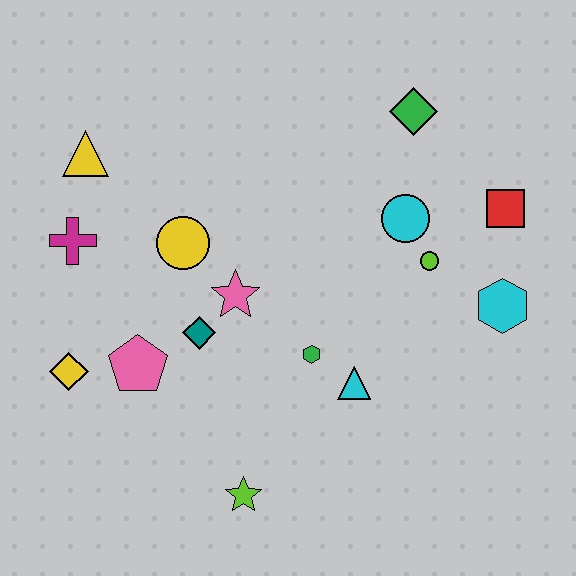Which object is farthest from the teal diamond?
The red square is farthest from the teal diamond.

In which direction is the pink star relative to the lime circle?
The pink star is to the left of the lime circle.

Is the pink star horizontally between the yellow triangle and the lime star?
Yes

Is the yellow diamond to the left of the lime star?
Yes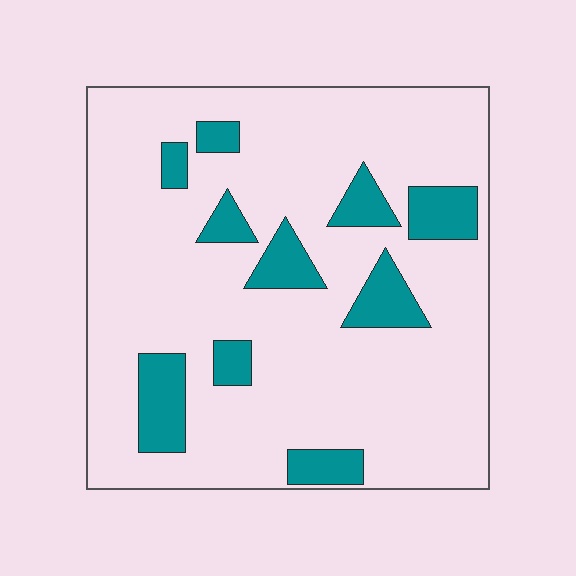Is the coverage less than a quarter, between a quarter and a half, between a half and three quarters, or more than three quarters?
Less than a quarter.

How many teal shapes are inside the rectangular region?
10.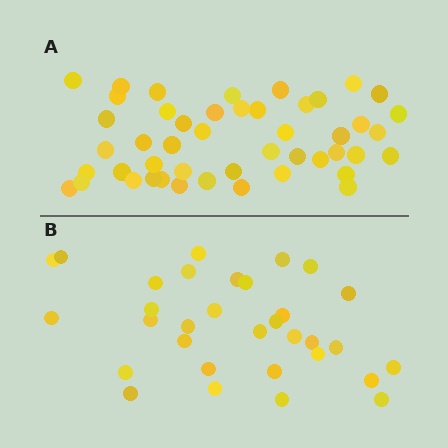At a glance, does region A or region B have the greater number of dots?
Region A (the top region) has more dots.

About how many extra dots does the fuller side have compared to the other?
Region A has approximately 15 more dots than region B.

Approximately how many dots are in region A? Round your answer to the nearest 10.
About 50 dots. (The exact count is 47, which rounds to 50.)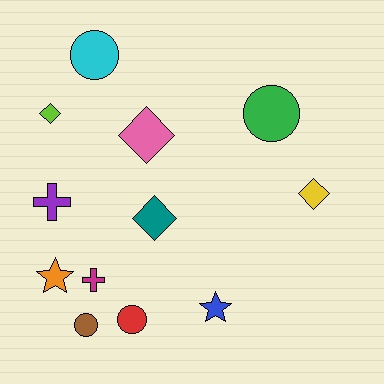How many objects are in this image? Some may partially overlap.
There are 12 objects.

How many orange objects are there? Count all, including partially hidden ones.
There is 1 orange object.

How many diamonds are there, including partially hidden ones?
There are 4 diamonds.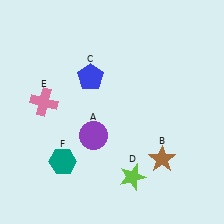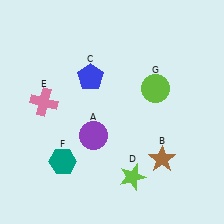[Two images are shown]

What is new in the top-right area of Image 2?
A lime circle (G) was added in the top-right area of Image 2.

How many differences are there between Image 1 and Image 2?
There is 1 difference between the two images.